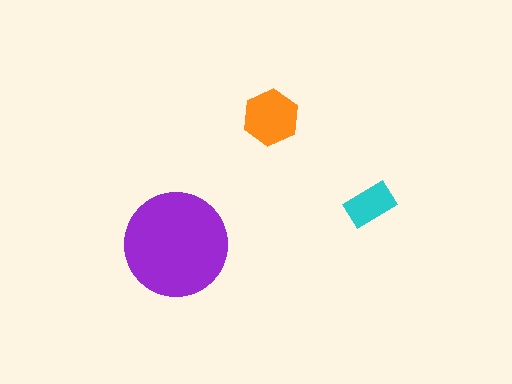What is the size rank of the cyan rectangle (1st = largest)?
3rd.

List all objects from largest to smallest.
The purple circle, the orange hexagon, the cyan rectangle.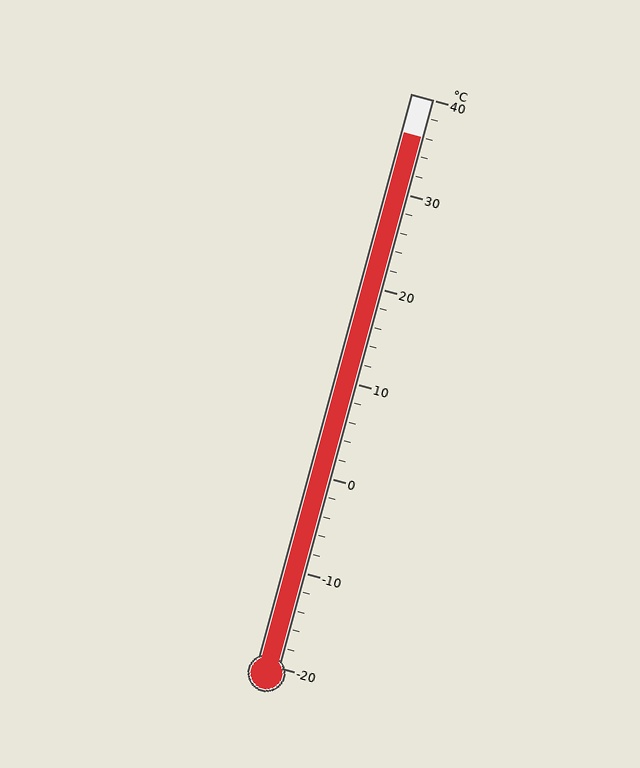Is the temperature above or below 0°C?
The temperature is above 0°C.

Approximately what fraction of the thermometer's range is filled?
The thermometer is filled to approximately 95% of its range.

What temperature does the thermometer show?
The thermometer shows approximately 36°C.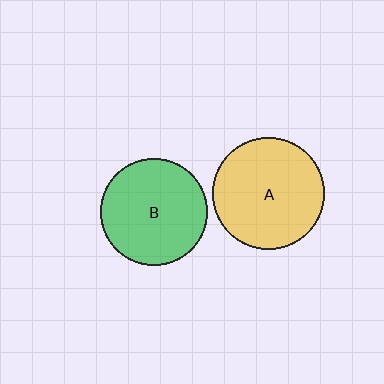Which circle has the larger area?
Circle A (yellow).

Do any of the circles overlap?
No, none of the circles overlap.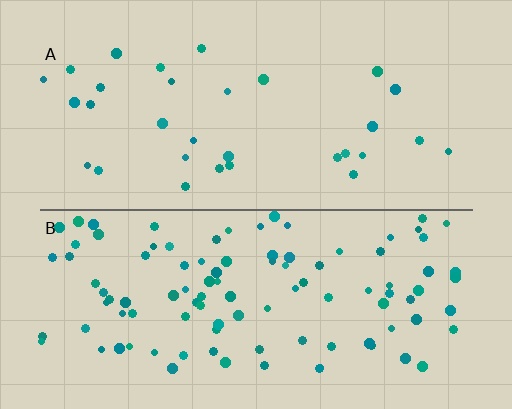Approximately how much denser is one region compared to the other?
Approximately 3.3× — region B over region A.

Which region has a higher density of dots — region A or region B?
B (the bottom).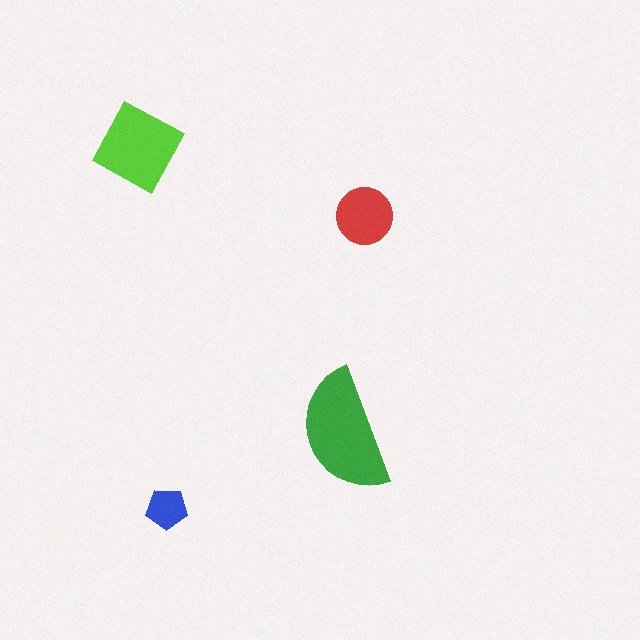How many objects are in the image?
There are 4 objects in the image.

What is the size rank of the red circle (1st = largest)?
3rd.